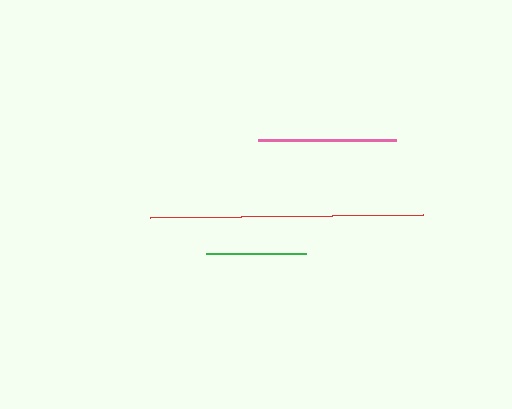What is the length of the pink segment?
The pink segment is approximately 138 pixels long.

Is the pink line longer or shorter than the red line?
The red line is longer than the pink line.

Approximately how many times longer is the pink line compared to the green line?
The pink line is approximately 1.4 times the length of the green line.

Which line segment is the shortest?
The green line is the shortest at approximately 100 pixels.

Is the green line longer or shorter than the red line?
The red line is longer than the green line.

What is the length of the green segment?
The green segment is approximately 100 pixels long.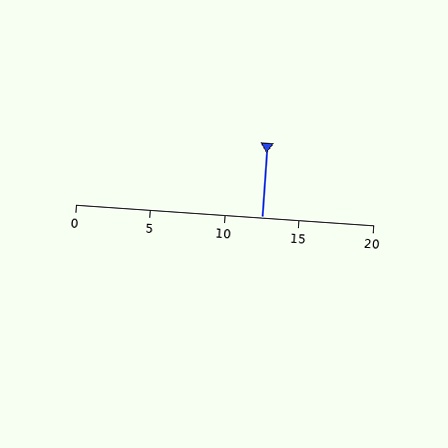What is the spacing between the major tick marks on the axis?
The major ticks are spaced 5 apart.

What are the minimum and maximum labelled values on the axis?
The axis runs from 0 to 20.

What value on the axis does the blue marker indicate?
The marker indicates approximately 12.5.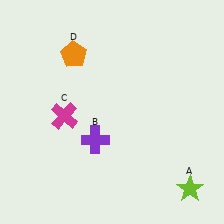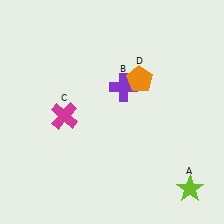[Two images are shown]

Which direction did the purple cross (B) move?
The purple cross (B) moved up.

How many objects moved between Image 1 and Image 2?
2 objects moved between the two images.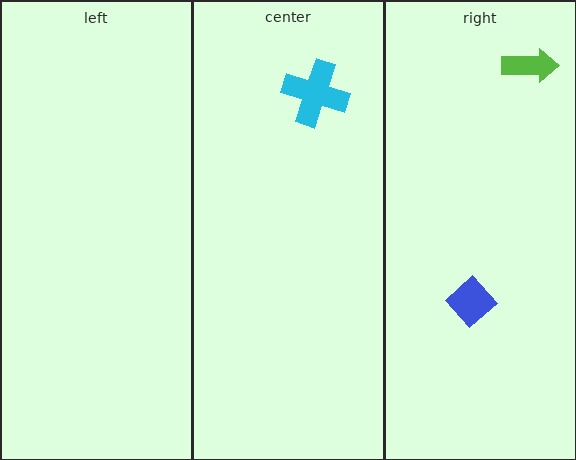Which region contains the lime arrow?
The right region.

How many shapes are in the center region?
1.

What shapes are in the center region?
The cyan cross.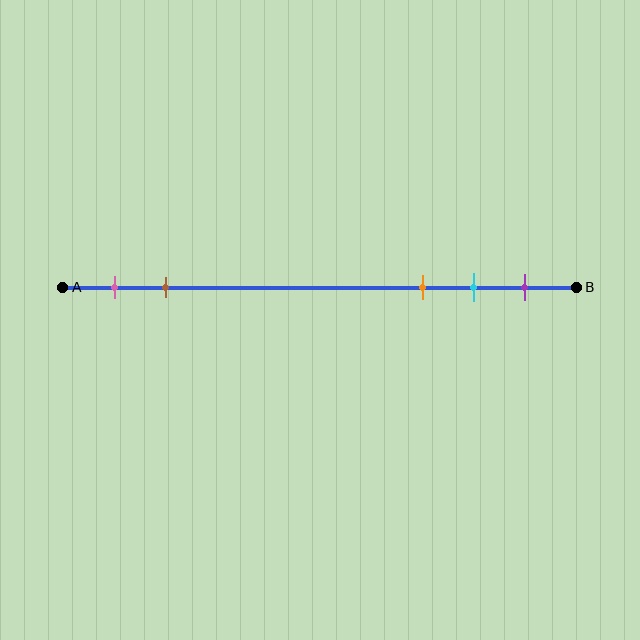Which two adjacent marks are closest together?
The cyan and purple marks are the closest adjacent pair.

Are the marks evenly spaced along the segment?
No, the marks are not evenly spaced.